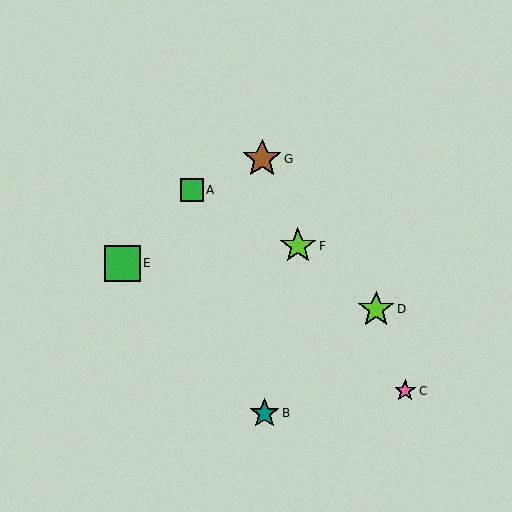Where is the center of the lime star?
The center of the lime star is at (298, 246).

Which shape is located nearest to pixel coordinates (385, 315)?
The lime star (labeled D) at (376, 309) is nearest to that location.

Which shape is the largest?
The brown star (labeled G) is the largest.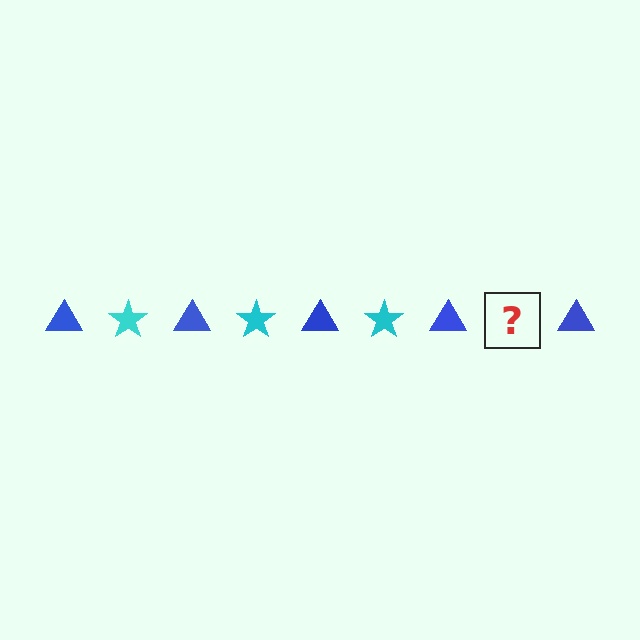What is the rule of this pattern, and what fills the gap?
The rule is that the pattern alternates between blue triangle and cyan star. The gap should be filled with a cyan star.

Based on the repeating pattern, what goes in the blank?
The blank should be a cyan star.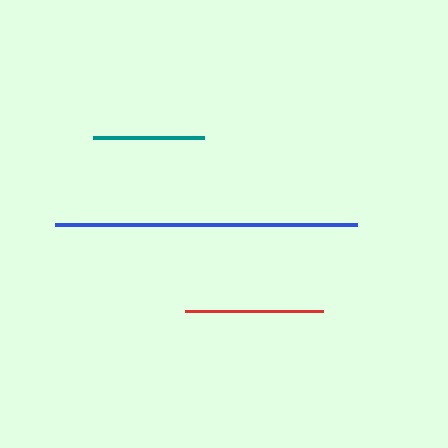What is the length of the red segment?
The red segment is approximately 138 pixels long.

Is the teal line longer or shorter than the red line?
The red line is longer than the teal line.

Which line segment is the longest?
The blue line is the longest at approximately 302 pixels.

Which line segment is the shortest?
The teal line is the shortest at approximately 111 pixels.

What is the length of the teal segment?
The teal segment is approximately 111 pixels long.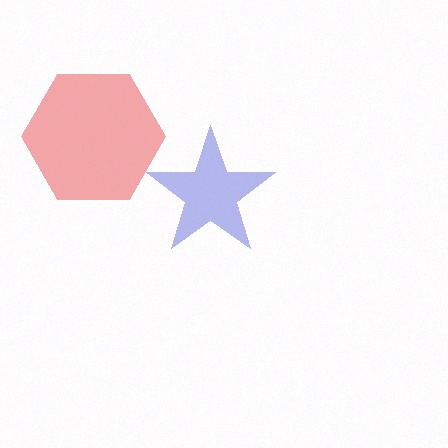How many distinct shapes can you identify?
There are 2 distinct shapes: a red hexagon, a blue star.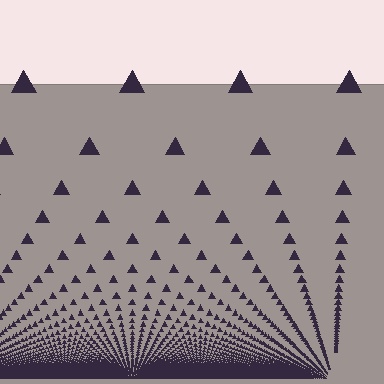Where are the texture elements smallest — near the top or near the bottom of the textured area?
Near the bottom.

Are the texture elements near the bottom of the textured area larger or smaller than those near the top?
Smaller. The gradient is inverted — elements near the bottom are smaller and denser.